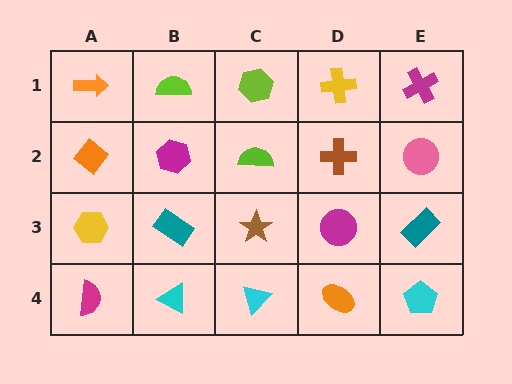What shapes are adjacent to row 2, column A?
An orange arrow (row 1, column A), a yellow hexagon (row 3, column A), a magenta hexagon (row 2, column B).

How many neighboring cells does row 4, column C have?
3.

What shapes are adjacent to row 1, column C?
A lime semicircle (row 2, column C), a lime semicircle (row 1, column B), a yellow cross (row 1, column D).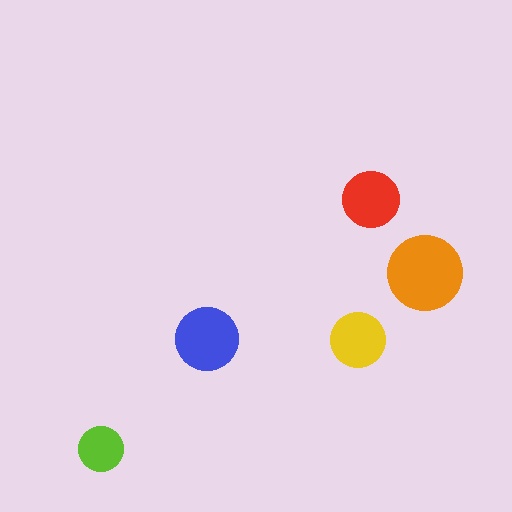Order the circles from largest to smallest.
the orange one, the blue one, the red one, the yellow one, the lime one.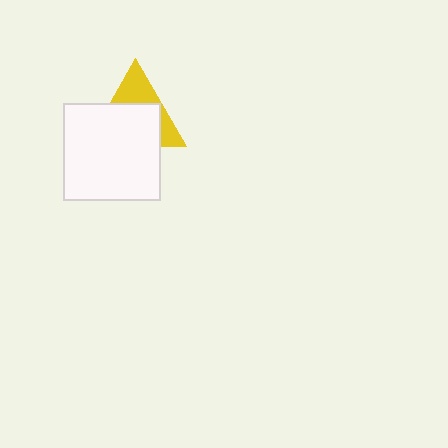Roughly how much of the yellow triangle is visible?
A small part of it is visible (roughly 39%).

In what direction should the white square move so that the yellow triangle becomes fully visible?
The white square should move down. That is the shortest direction to clear the overlap and leave the yellow triangle fully visible.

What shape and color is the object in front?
The object in front is a white square.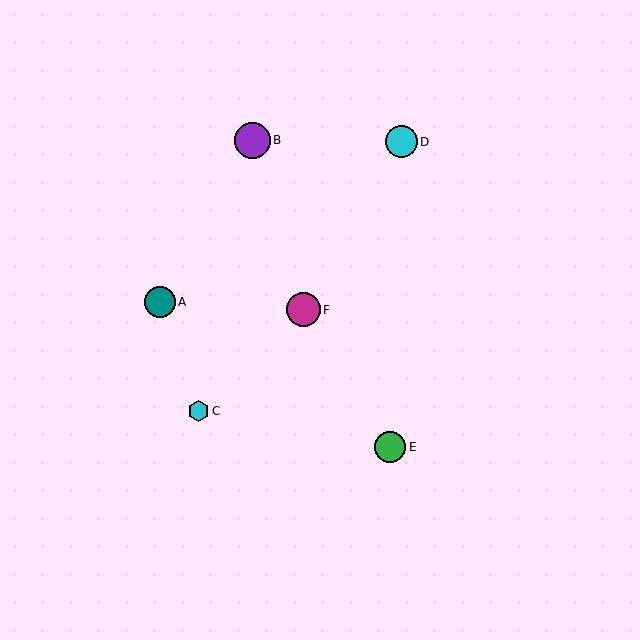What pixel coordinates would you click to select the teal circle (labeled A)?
Click at (160, 302) to select the teal circle A.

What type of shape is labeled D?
Shape D is a cyan circle.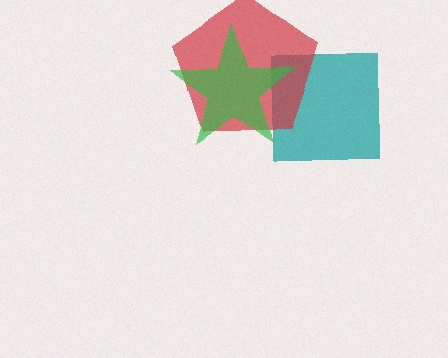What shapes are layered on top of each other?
The layered shapes are: a teal square, a red pentagon, a green star.